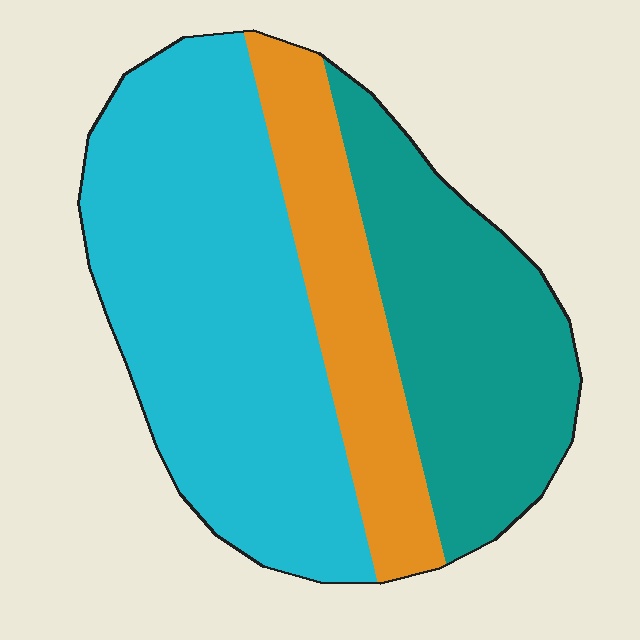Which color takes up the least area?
Orange, at roughly 20%.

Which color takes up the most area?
Cyan, at roughly 50%.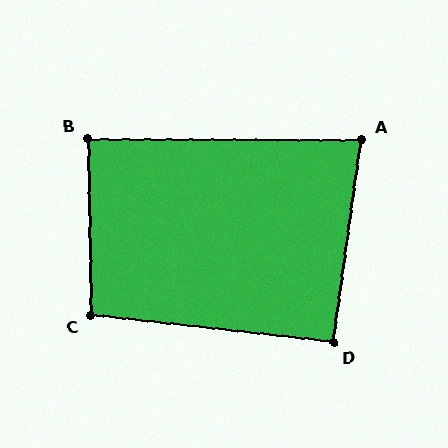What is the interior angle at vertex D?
Approximately 92 degrees (approximately right).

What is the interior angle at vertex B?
Approximately 88 degrees (approximately right).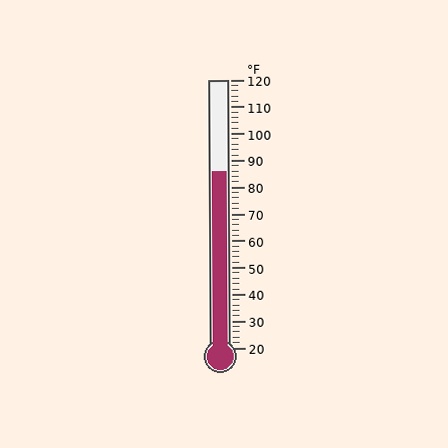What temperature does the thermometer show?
The thermometer shows approximately 86°F.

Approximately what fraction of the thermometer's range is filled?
The thermometer is filled to approximately 65% of its range.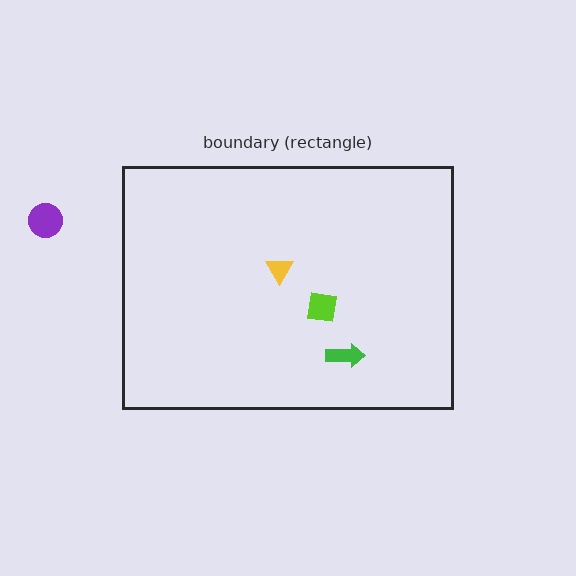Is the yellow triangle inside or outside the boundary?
Inside.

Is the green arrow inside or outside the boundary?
Inside.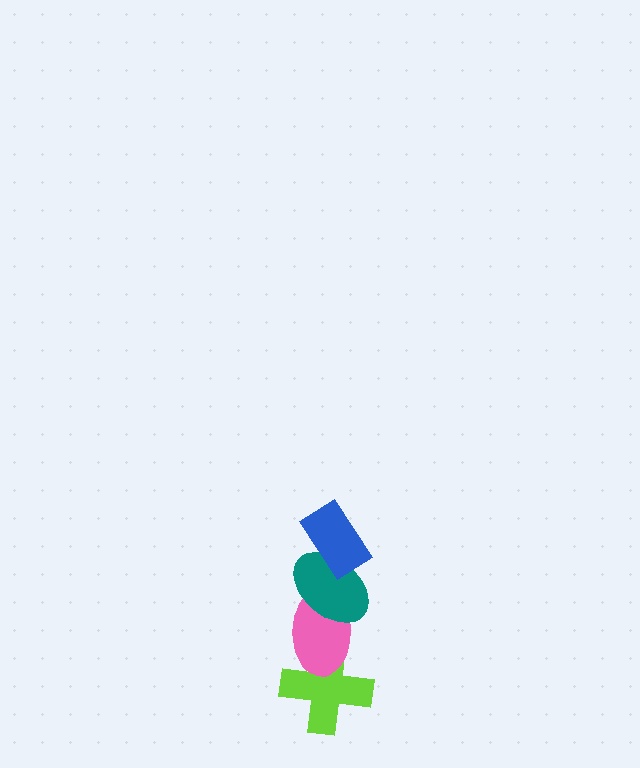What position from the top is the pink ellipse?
The pink ellipse is 3rd from the top.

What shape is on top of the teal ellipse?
The blue rectangle is on top of the teal ellipse.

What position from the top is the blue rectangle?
The blue rectangle is 1st from the top.